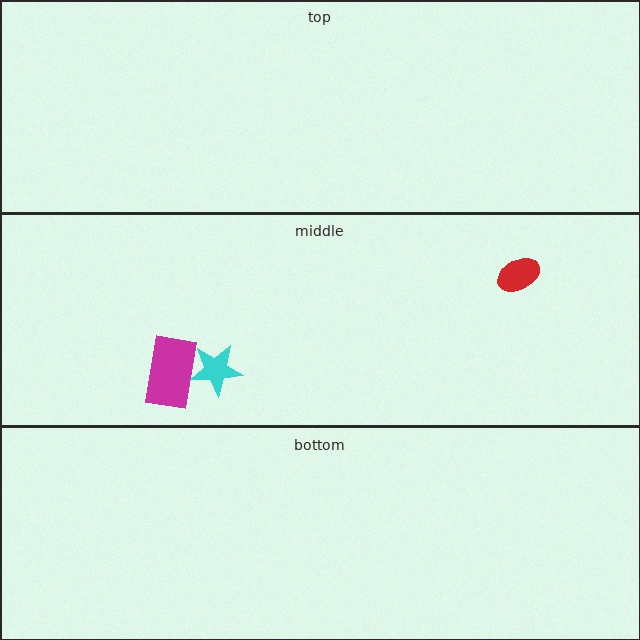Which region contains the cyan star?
The middle region.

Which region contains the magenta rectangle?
The middle region.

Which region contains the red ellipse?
The middle region.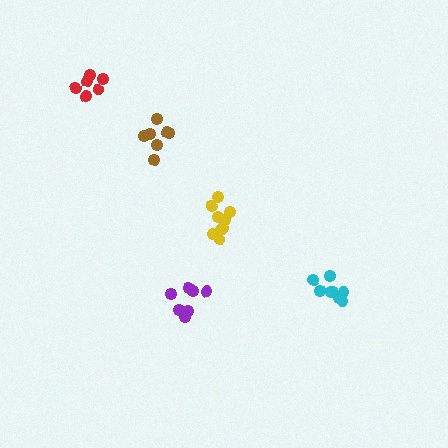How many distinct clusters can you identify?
There are 5 distinct clusters.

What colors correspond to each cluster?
The clusters are colored: cyan, purple, brown, red, yellow.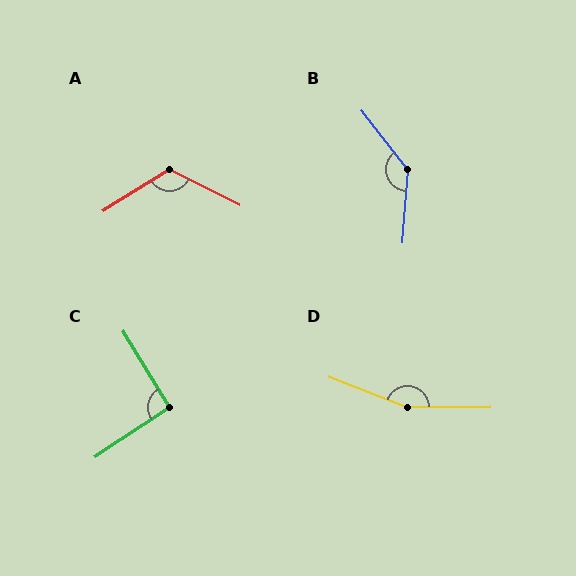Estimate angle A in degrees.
Approximately 121 degrees.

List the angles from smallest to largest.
C (92°), A (121°), B (139°), D (159°).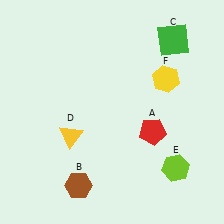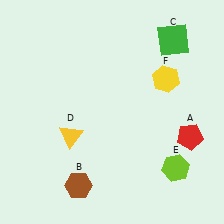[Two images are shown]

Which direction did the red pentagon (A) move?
The red pentagon (A) moved right.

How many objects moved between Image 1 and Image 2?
1 object moved between the two images.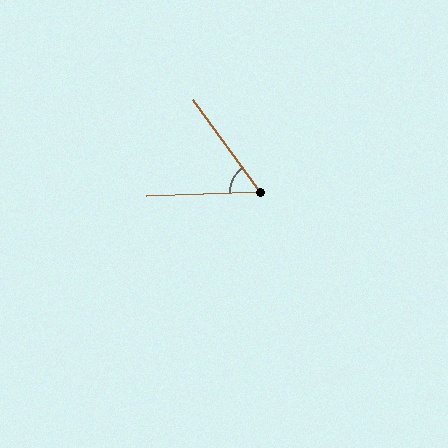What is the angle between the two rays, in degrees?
Approximately 56 degrees.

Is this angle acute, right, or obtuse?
It is acute.